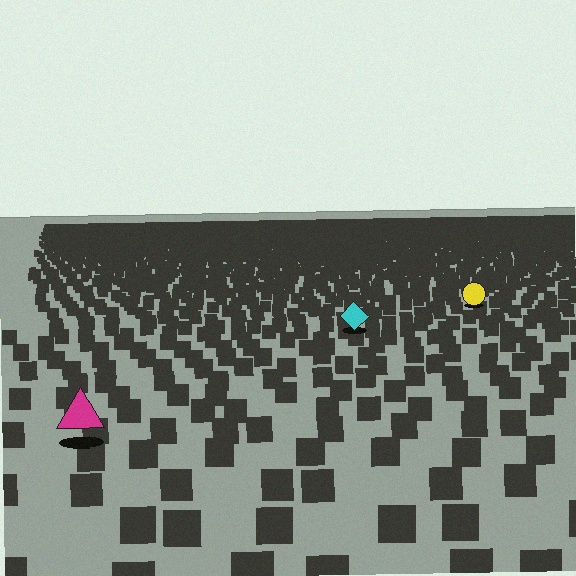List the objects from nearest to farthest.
From nearest to farthest: the magenta triangle, the cyan diamond, the yellow circle.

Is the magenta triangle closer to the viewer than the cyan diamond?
Yes. The magenta triangle is closer — you can tell from the texture gradient: the ground texture is coarser near it.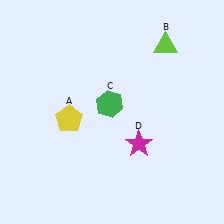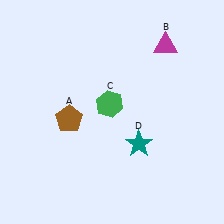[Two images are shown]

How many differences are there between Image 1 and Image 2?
There are 3 differences between the two images.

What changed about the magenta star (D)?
In Image 1, D is magenta. In Image 2, it changed to teal.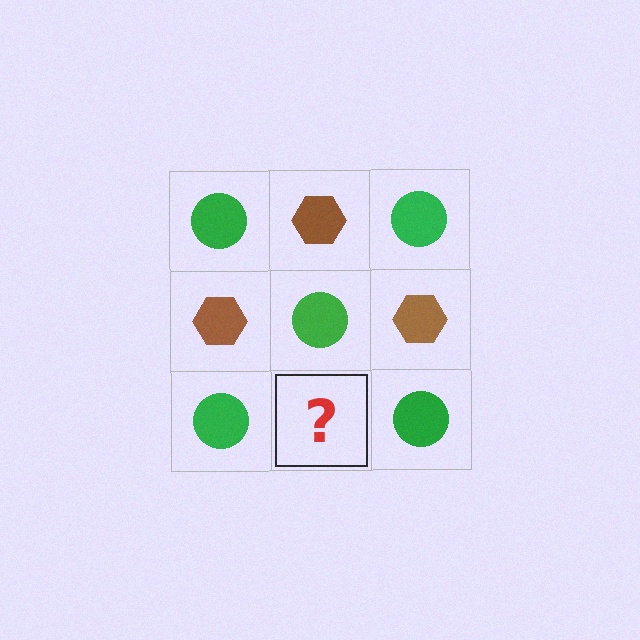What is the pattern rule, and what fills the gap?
The rule is that it alternates green circle and brown hexagon in a checkerboard pattern. The gap should be filled with a brown hexagon.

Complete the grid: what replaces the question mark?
The question mark should be replaced with a brown hexagon.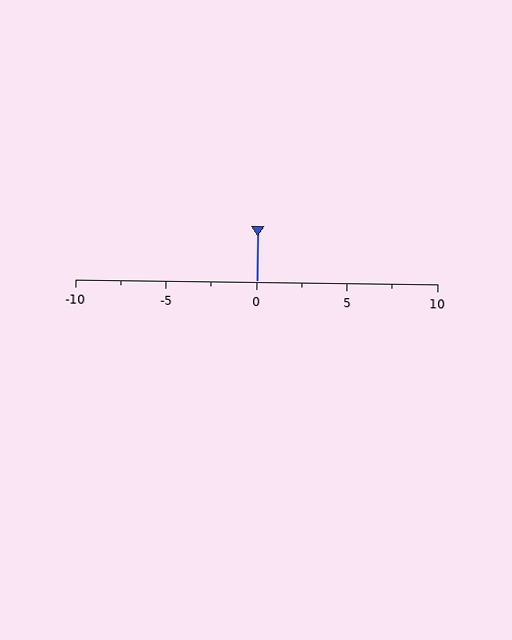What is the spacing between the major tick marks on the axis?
The major ticks are spaced 5 apart.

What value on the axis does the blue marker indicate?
The marker indicates approximately 0.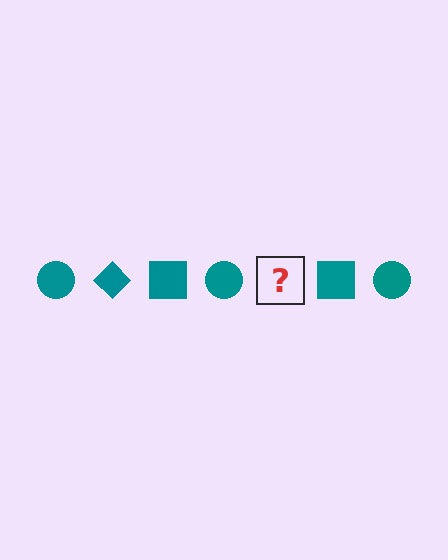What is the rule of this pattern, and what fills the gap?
The rule is that the pattern cycles through circle, diamond, square shapes in teal. The gap should be filled with a teal diamond.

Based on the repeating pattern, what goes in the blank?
The blank should be a teal diamond.